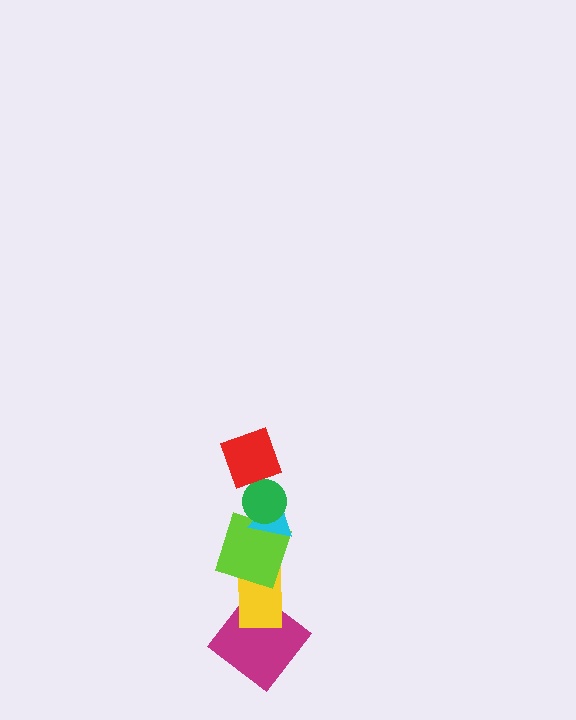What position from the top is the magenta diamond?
The magenta diamond is 6th from the top.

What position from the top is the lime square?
The lime square is 4th from the top.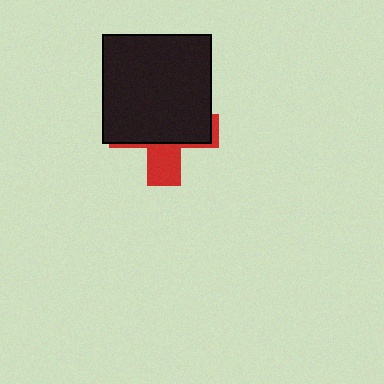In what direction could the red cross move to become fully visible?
The red cross could move down. That would shift it out from behind the black square entirely.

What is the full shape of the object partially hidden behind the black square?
The partially hidden object is a red cross.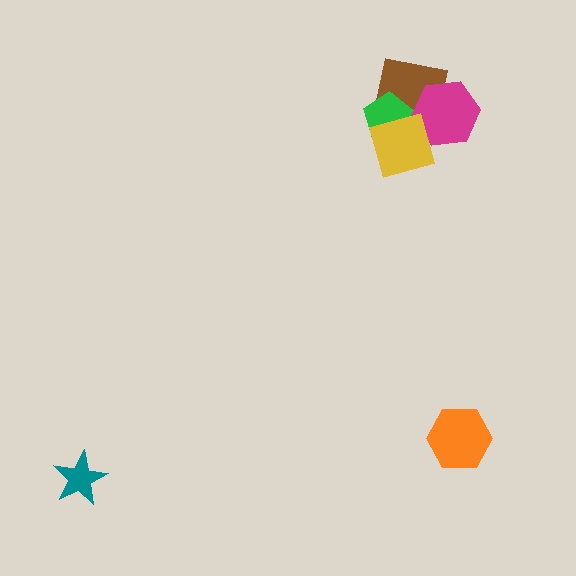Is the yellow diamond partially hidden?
No, no other shape covers it.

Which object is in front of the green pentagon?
The yellow diamond is in front of the green pentagon.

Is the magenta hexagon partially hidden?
Yes, it is partially covered by another shape.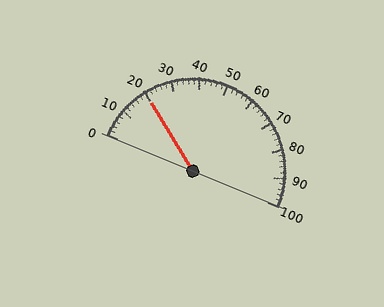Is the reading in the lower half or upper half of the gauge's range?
The reading is in the lower half of the range (0 to 100).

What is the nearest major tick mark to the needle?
The nearest major tick mark is 20.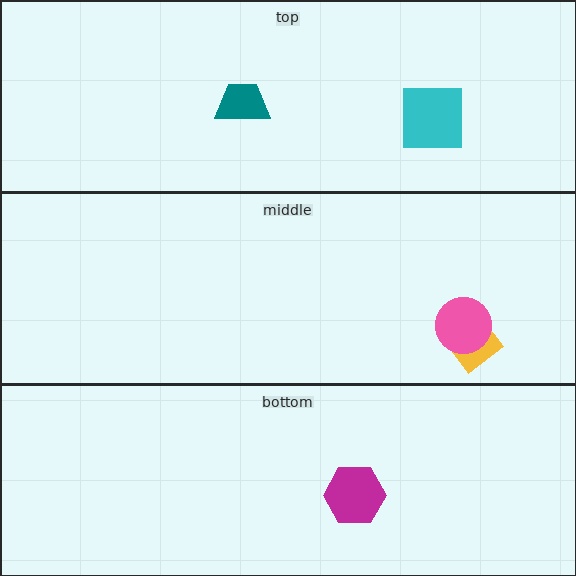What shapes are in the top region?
The cyan square, the teal trapezoid.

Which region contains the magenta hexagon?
The bottom region.